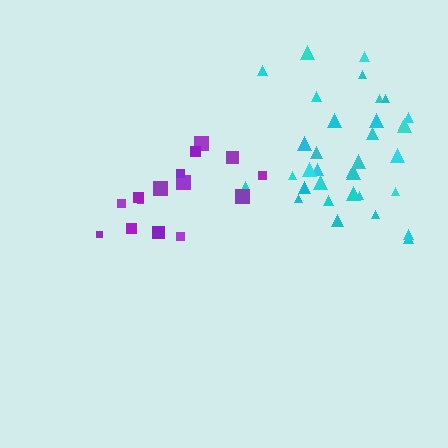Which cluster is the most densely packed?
Cyan.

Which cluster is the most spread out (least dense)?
Purple.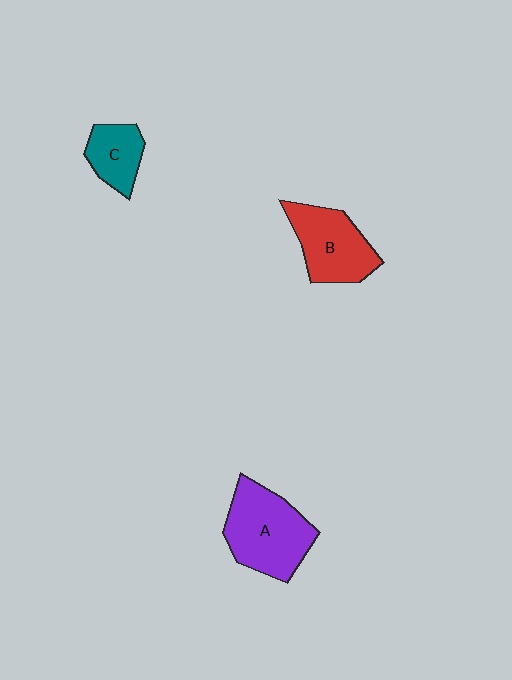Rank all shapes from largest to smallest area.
From largest to smallest: A (purple), B (red), C (teal).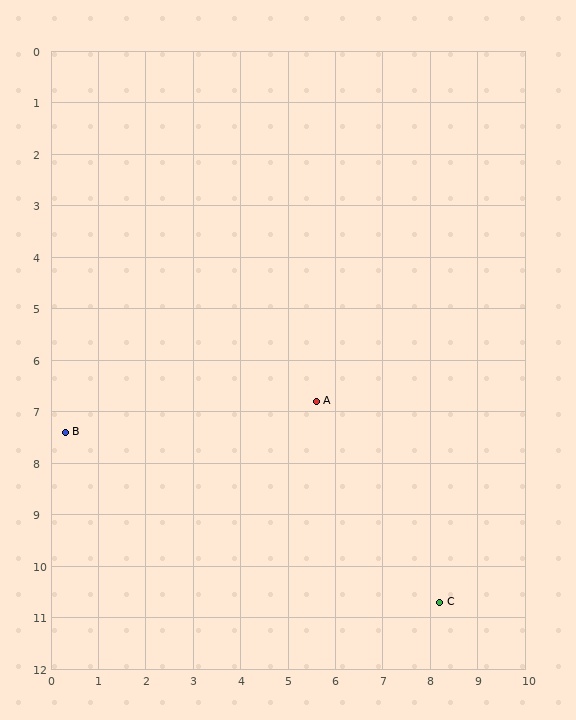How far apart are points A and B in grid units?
Points A and B are about 5.3 grid units apart.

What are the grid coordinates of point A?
Point A is at approximately (5.6, 6.8).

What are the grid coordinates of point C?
Point C is at approximately (8.2, 10.7).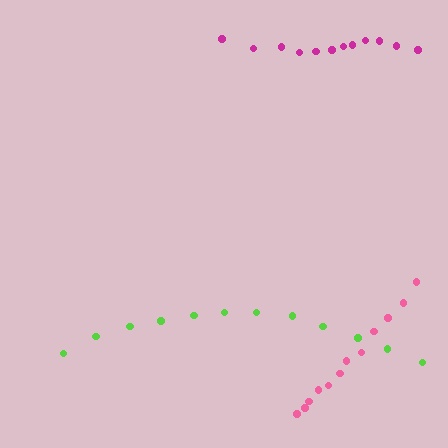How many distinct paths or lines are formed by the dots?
There are 3 distinct paths.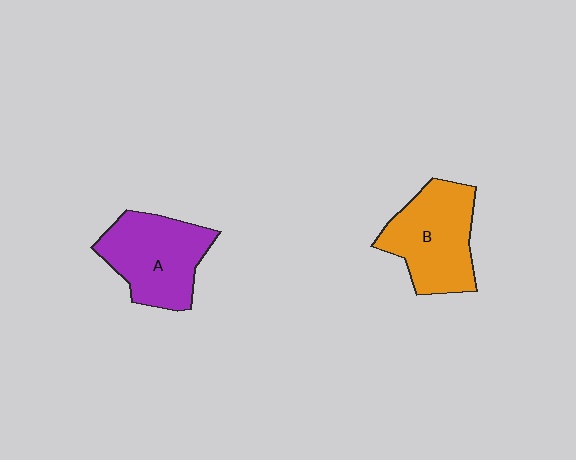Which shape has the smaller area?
Shape A (purple).